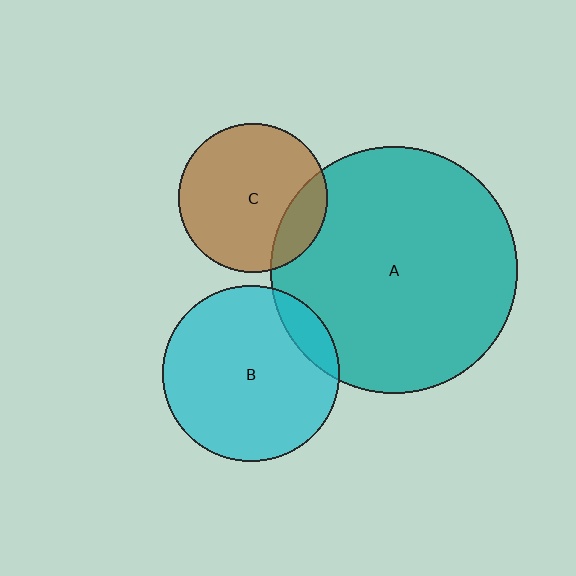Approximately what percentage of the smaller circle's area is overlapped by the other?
Approximately 10%.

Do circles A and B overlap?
Yes.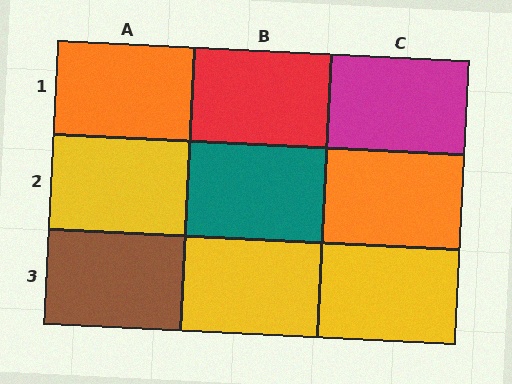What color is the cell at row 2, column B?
Teal.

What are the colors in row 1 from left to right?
Orange, red, magenta.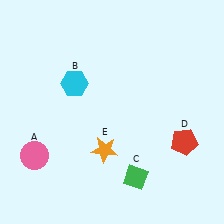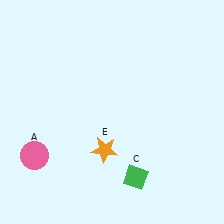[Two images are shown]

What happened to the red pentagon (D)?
The red pentagon (D) was removed in Image 2. It was in the bottom-right area of Image 1.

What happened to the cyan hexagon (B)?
The cyan hexagon (B) was removed in Image 2. It was in the top-left area of Image 1.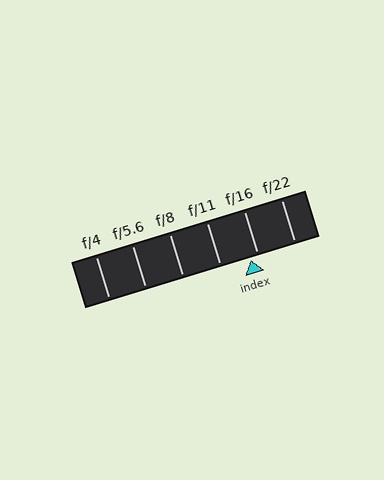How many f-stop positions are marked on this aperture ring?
There are 6 f-stop positions marked.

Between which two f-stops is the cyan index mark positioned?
The index mark is between f/11 and f/16.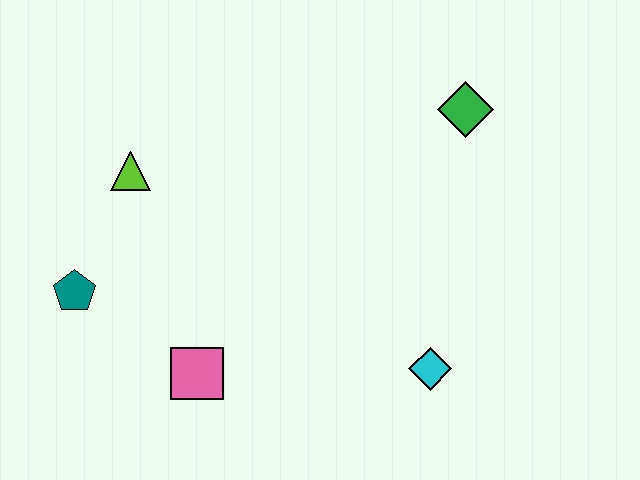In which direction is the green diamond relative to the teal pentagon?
The green diamond is to the right of the teal pentagon.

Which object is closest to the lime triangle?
The teal pentagon is closest to the lime triangle.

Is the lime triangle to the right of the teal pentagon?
Yes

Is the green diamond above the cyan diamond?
Yes